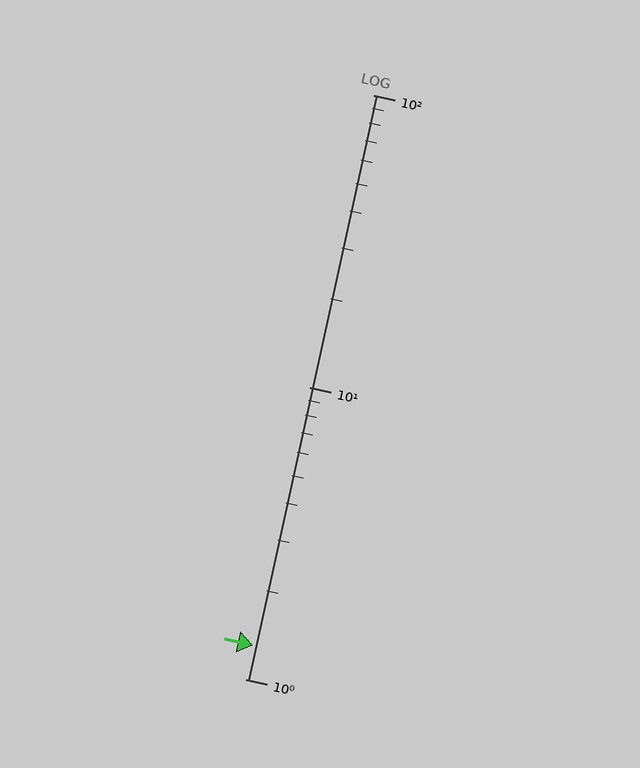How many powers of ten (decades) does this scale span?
The scale spans 2 decades, from 1 to 100.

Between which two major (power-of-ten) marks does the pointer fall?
The pointer is between 1 and 10.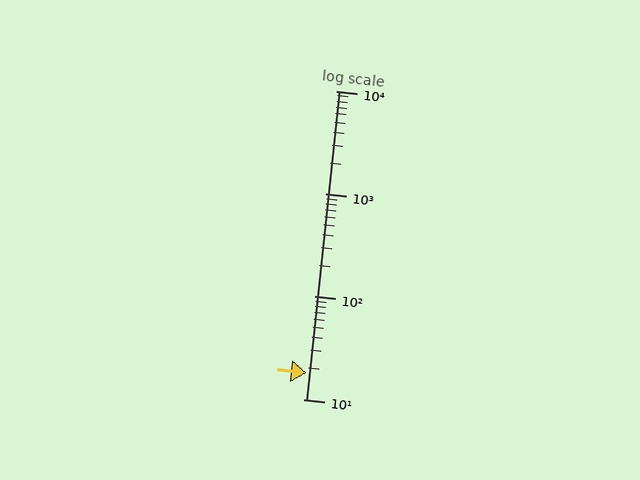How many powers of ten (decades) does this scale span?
The scale spans 3 decades, from 10 to 10000.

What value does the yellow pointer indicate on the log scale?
The pointer indicates approximately 18.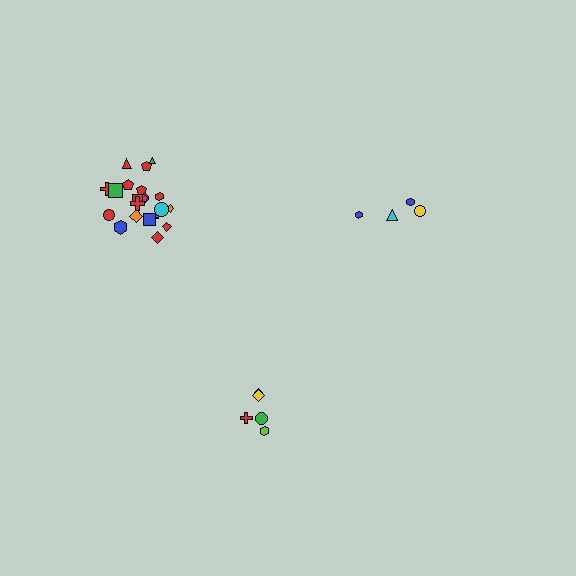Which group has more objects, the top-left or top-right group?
The top-left group.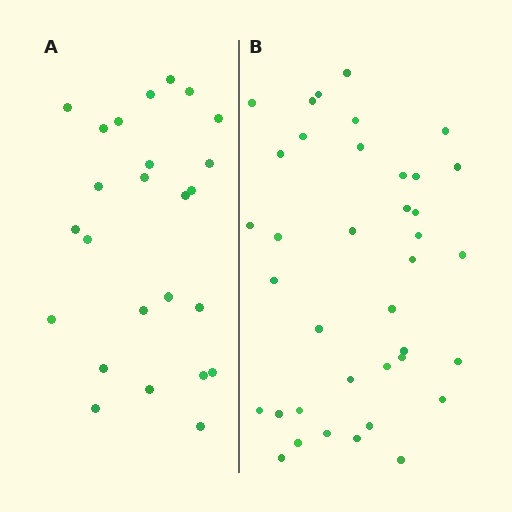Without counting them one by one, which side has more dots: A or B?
Region B (the right region) has more dots.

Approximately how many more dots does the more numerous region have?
Region B has approximately 15 more dots than region A.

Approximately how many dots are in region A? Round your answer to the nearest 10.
About 20 dots. (The exact count is 25, which rounds to 20.)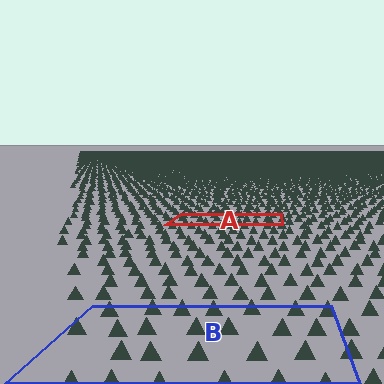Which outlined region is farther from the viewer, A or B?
Region A is farther from the viewer — the texture elements inside it appear smaller and more densely packed.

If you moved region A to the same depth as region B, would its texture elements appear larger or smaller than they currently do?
They would appear larger. At a closer depth, the same texture elements are projected at a bigger on-screen size.